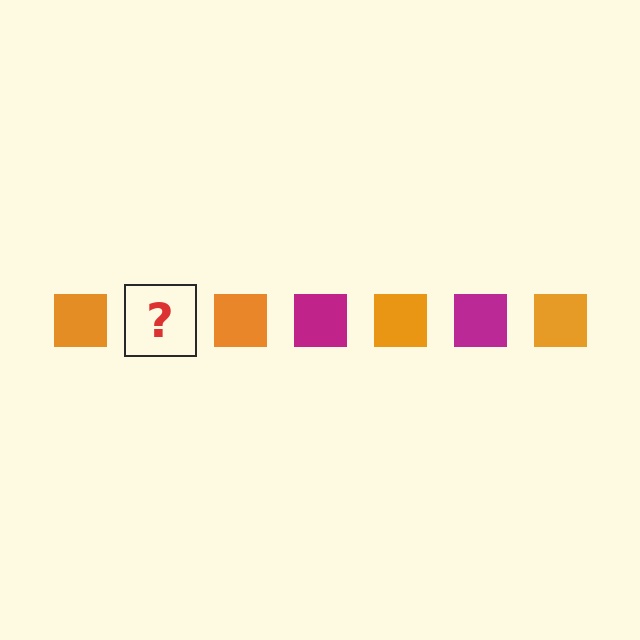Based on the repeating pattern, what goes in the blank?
The blank should be a magenta square.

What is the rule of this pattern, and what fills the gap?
The rule is that the pattern cycles through orange, magenta squares. The gap should be filled with a magenta square.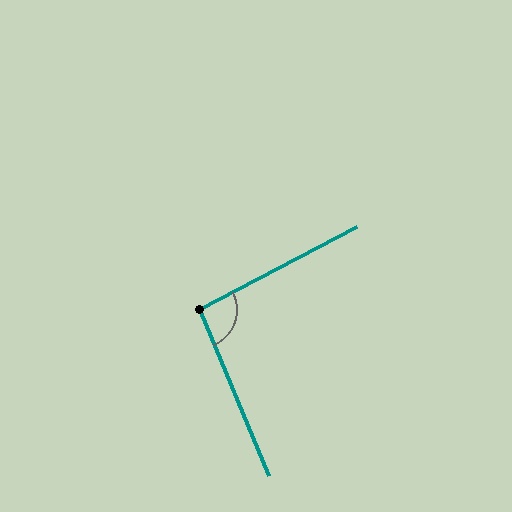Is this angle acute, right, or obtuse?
It is obtuse.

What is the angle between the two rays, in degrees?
Approximately 95 degrees.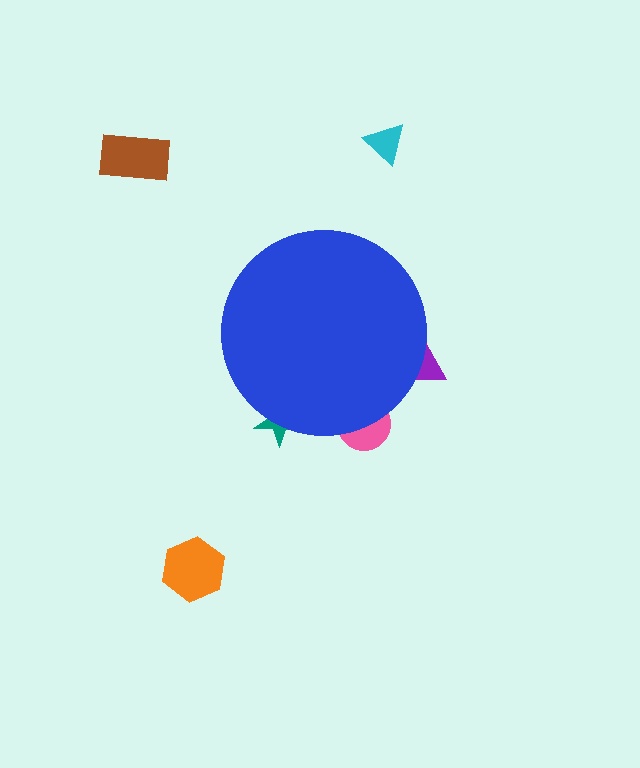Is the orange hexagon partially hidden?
No, the orange hexagon is fully visible.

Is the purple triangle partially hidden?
Yes, the purple triangle is partially hidden behind the blue circle.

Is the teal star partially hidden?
Yes, the teal star is partially hidden behind the blue circle.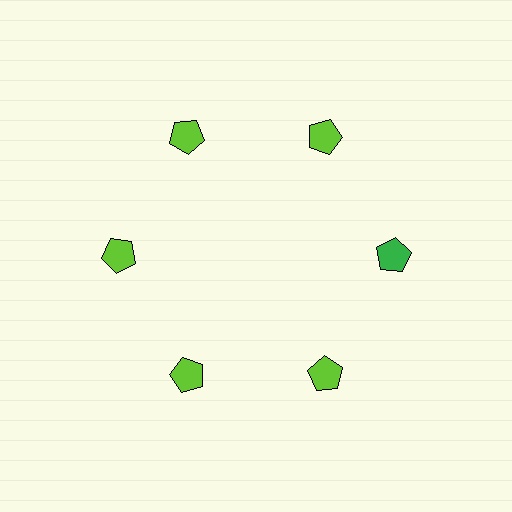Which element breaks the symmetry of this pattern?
The green pentagon at roughly the 3 o'clock position breaks the symmetry. All other shapes are lime pentagons.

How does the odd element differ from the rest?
It has a different color: green instead of lime.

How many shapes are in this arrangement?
There are 6 shapes arranged in a ring pattern.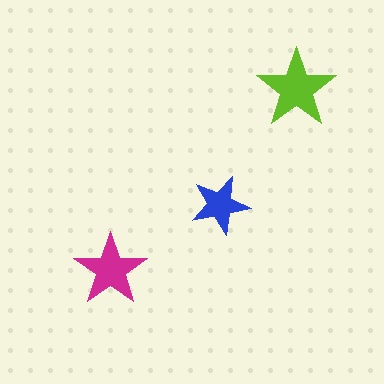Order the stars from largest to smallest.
the lime one, the magenta one, the blue one.